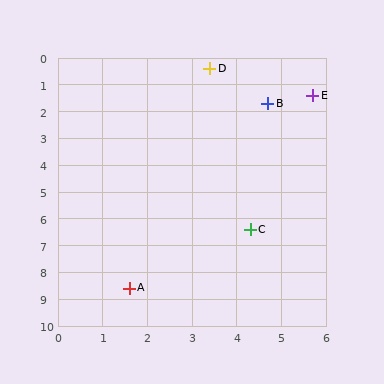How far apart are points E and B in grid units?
Points E and B are about 1.0 grid units apart.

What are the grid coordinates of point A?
Point A is at approximately (1.6, 8.6).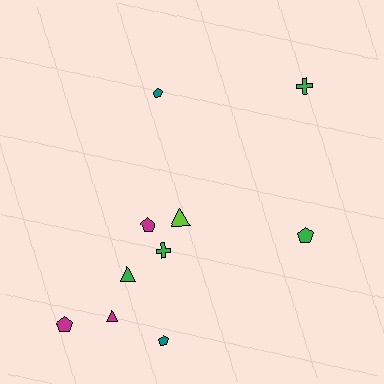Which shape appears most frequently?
Pentagon, with 5 objects.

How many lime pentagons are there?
There are no lime pentagons.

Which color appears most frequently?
Green, with 4 objects.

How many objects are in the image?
There are 10 objects.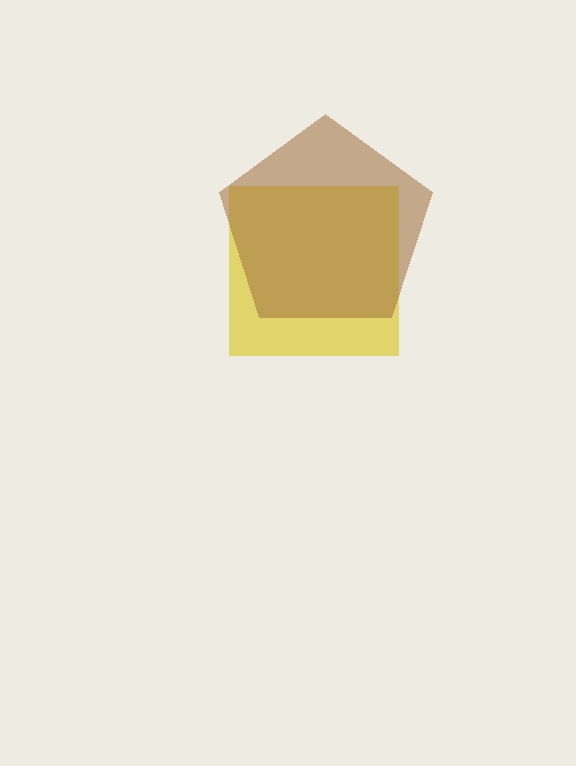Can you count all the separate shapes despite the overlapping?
Yes, there are 2 separate shapes.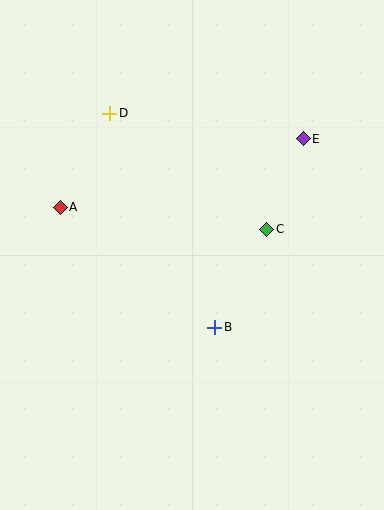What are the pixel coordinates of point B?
Point B is at (215, 327).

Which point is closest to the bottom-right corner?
Point B is closest to the bottom-right corner.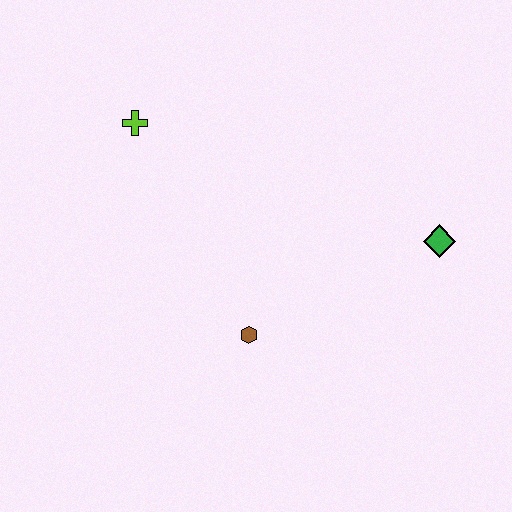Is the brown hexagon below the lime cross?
Yes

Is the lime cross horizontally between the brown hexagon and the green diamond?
No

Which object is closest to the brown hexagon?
The green diamond is closest to the brown hexagon.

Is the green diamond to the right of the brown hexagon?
Yes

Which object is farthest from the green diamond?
The lime cross is farthest from the green diamond.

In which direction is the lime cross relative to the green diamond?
The lime cross is to the left of the green diamond.